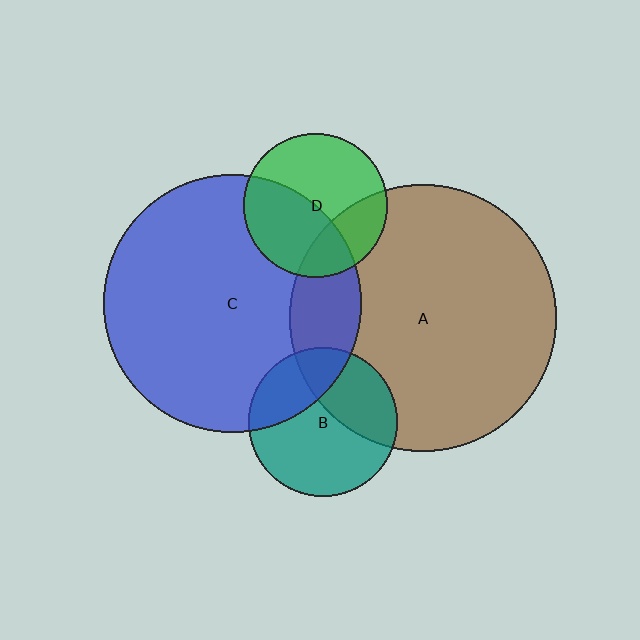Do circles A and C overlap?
Yes.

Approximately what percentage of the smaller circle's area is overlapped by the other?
Approximately 15%.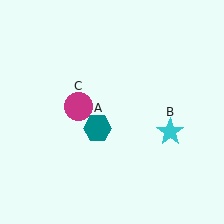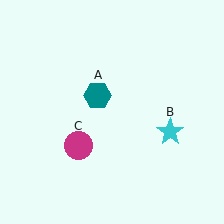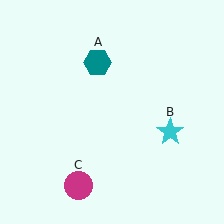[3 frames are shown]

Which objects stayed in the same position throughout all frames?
Cyan star (object B) remained stationary.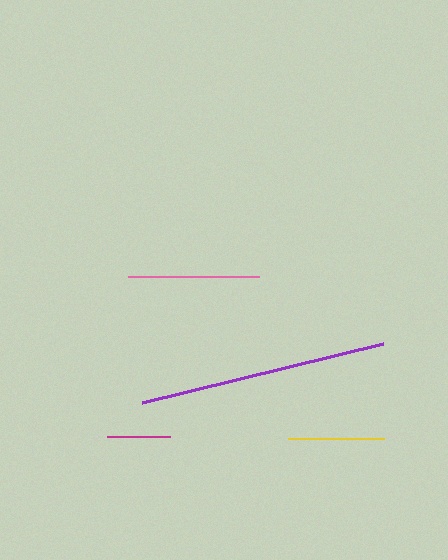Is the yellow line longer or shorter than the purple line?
The purple line is longer than the yellow line.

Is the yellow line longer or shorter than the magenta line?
The yellow line is longer than the magenta line.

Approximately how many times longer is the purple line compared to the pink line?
The purple line is approximately 1.9 times the length of the pink line.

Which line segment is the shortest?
The magenta line is the shortest at approximately 63 pixels.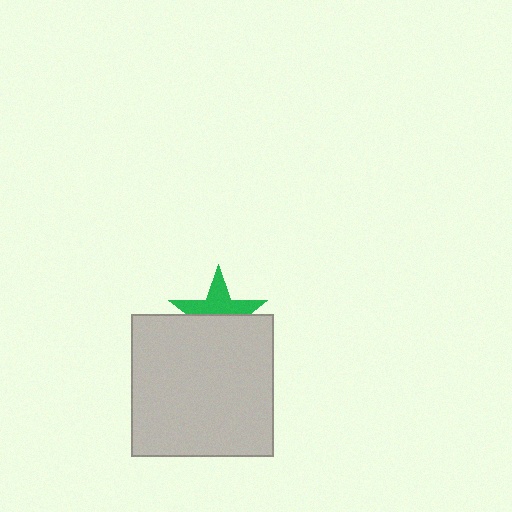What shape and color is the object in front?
The object in front is a light gray square.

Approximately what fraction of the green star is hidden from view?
Roughly 51% of the green star is hidden behind the light gray square.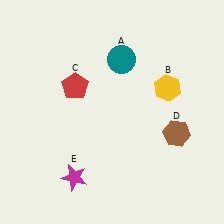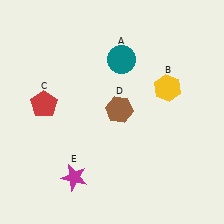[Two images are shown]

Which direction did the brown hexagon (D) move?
The brown hexagon (D) moved left.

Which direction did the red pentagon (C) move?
The red pentagon (C) moved left.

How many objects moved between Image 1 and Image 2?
2 objects moved between the two images.